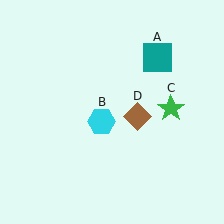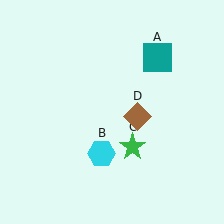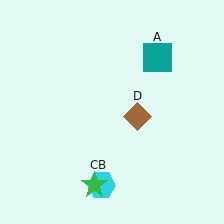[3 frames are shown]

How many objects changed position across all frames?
2 objects changed position: cyan hexagon (object B), green star (object C).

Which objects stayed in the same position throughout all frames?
Teal square (object A) and brown diamond (object D) remained stationary.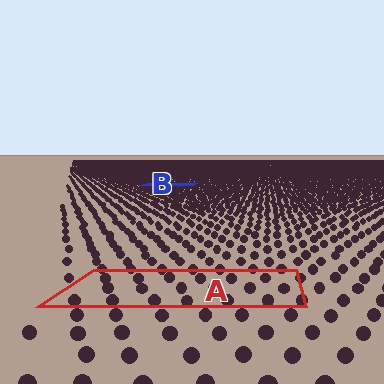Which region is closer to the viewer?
Region A is closer. The texture elements there are larger and more spread out.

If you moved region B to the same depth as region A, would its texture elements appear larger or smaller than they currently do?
They would appear larger. At a closer depth, the same texture elements are projected at a bigger on-screen size.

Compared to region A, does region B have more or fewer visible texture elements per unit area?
Region B has more texture elements per unit area — they are packed more densely because it is farther away.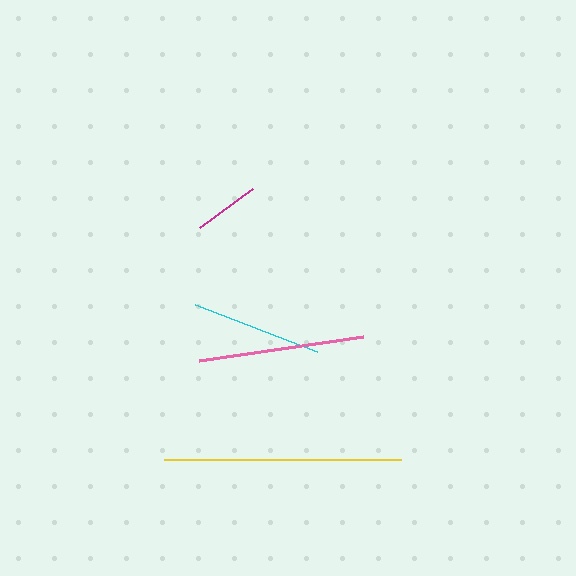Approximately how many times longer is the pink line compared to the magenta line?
The pink line is approximately 2.5 times the length of the magenta line.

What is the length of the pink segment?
The pink segment is approximately 166 pixels long.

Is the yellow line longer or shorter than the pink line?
The yellow line is longer than the pink line.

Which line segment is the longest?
The yellow line is the longest at approximately 237 pixels.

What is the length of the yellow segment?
The yellow segment is approximately 237 pixels long.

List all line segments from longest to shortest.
From longest to shortest: yellow, pink, cyan, magenta.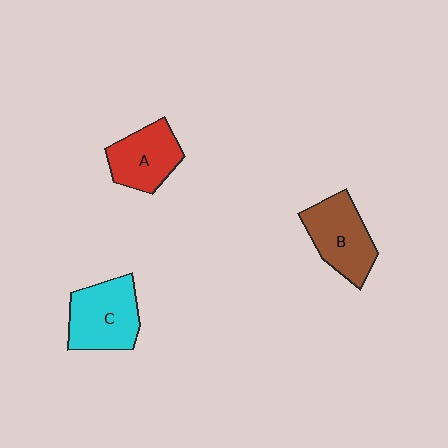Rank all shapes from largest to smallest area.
From largest to smallest: C (cyan), B (brown), A (red).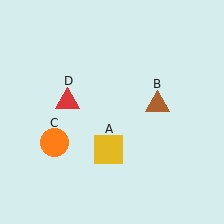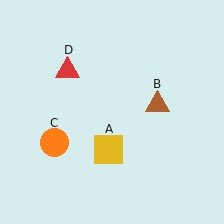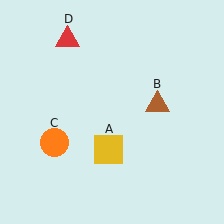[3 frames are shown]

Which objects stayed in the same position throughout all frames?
Yellow square (object A) and brown triangle (object B) and orange circle (object C) remained stationary.